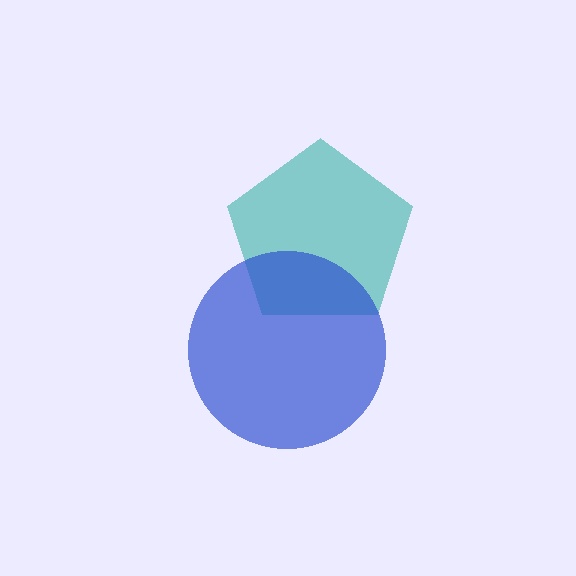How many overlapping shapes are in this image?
There are 2 overlapping shapes in the image.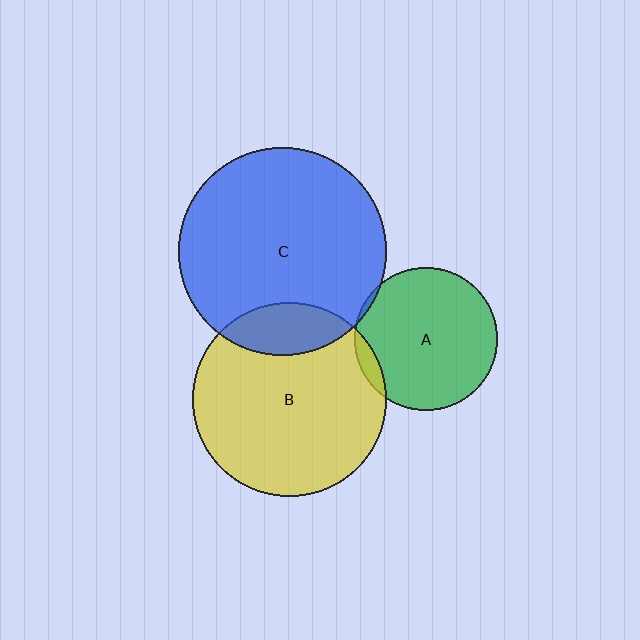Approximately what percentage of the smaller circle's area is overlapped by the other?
Approximately 15%.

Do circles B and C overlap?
Yes.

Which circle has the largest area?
Circle C (blue).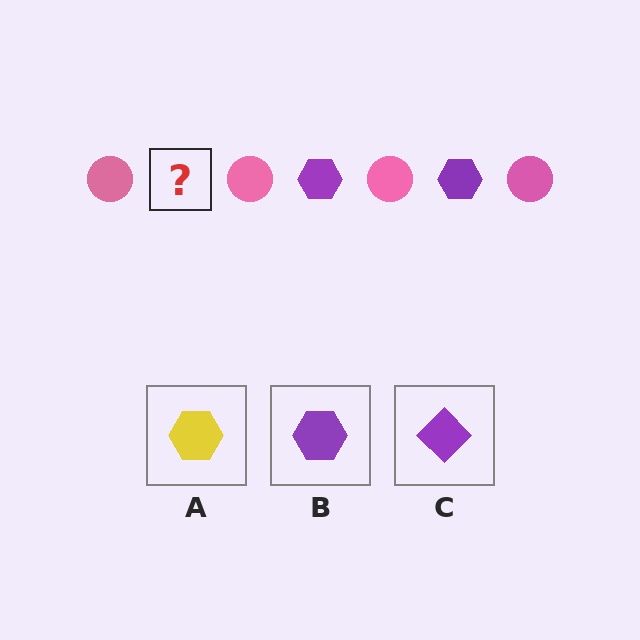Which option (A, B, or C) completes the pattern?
B.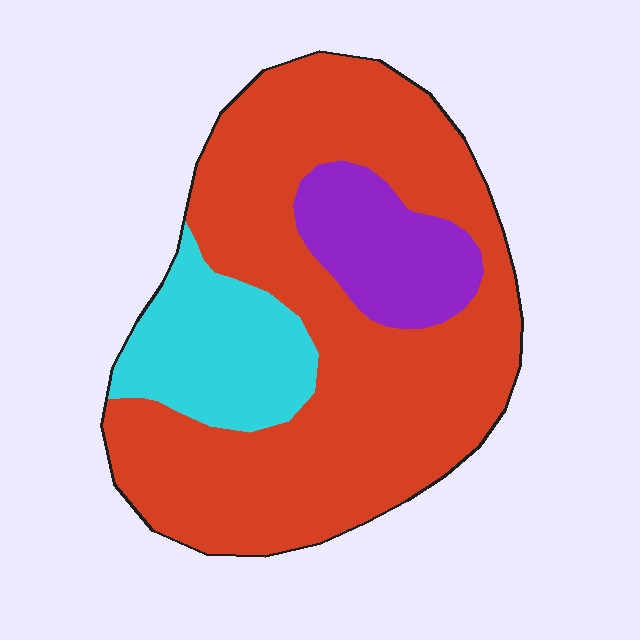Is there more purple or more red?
Red.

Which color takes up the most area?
Red, at roughly 70%.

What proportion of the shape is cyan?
Cyan takes up about one sixth (1/6) of the shape.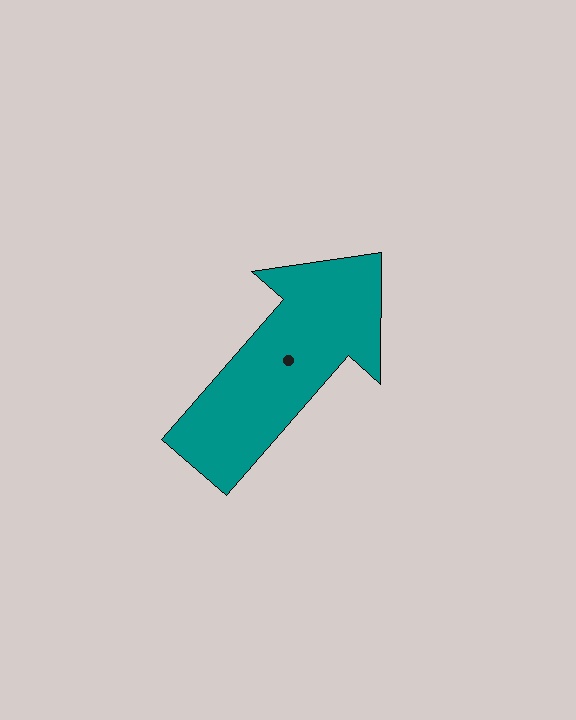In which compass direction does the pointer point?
Northeast.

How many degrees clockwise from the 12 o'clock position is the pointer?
Approximately 41 degrees.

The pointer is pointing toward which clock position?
Roughly 1 o'clock.